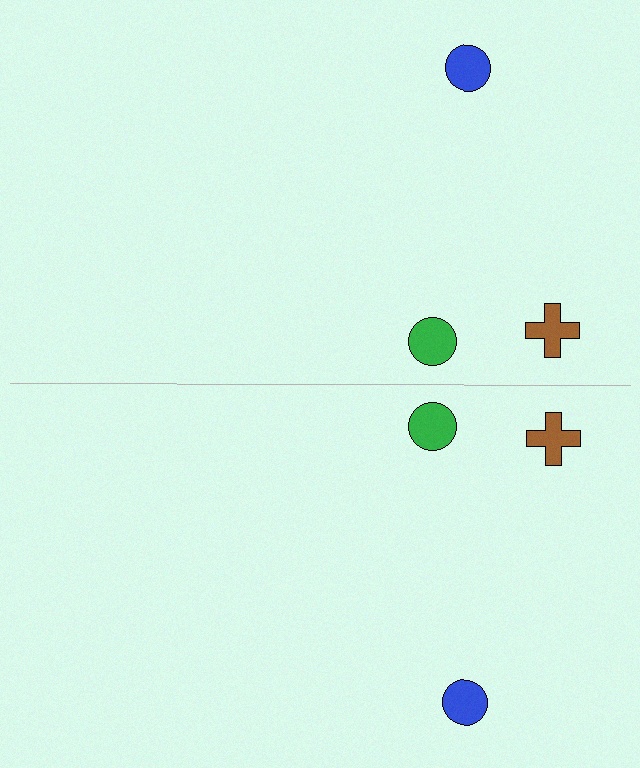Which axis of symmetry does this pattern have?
The pattern has a horizontal axis of symmetry running through the center of the image.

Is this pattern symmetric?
Yes, this pattern has bilateral (reflection) symmetry.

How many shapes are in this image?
There are 6 shapes in this image.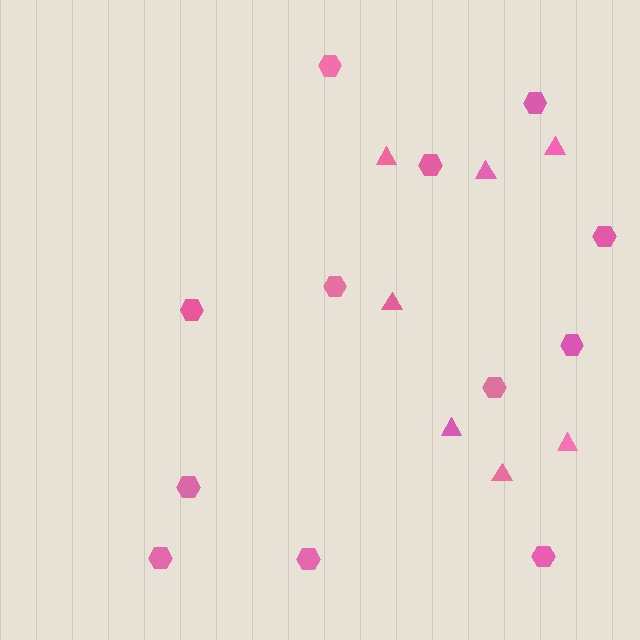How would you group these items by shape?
There are 2 groups: one group of hexagons (12) and one group of triangles (7).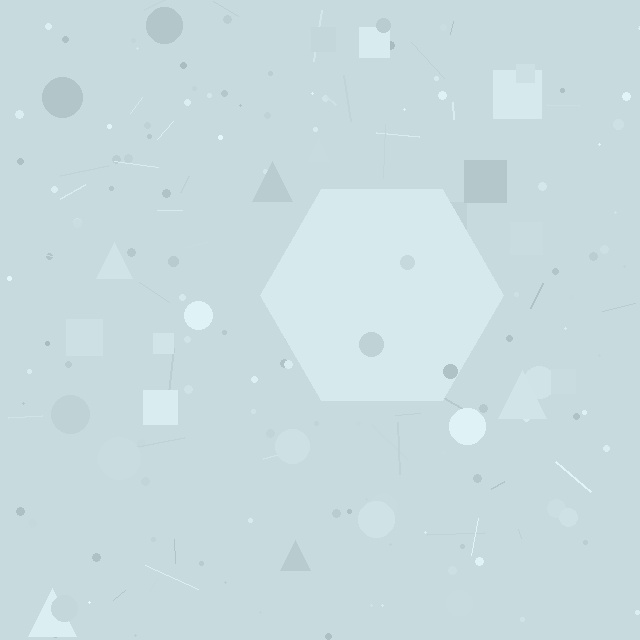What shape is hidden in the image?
A hexagon is hidden in the image.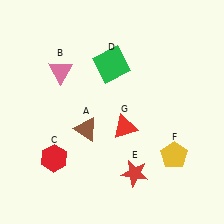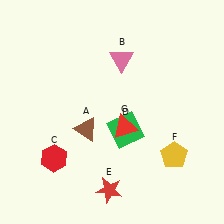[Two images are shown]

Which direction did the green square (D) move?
The green square (D) moved down.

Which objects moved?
The objects that moved are: the pink triangle (B), the green square (D), the red star (E).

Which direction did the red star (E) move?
The red star (E) moved left.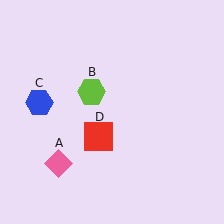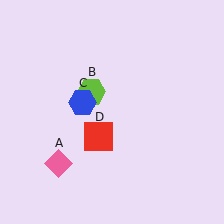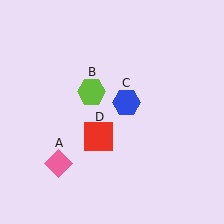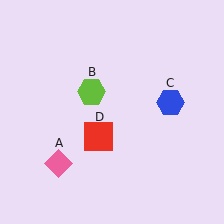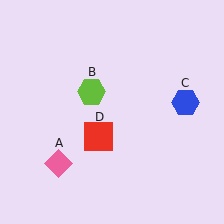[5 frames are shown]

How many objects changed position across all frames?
1 object changed position: blue hexagon (object C).